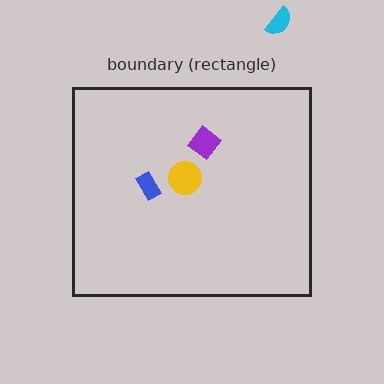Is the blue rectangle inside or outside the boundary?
Inside.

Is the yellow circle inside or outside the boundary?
Inside.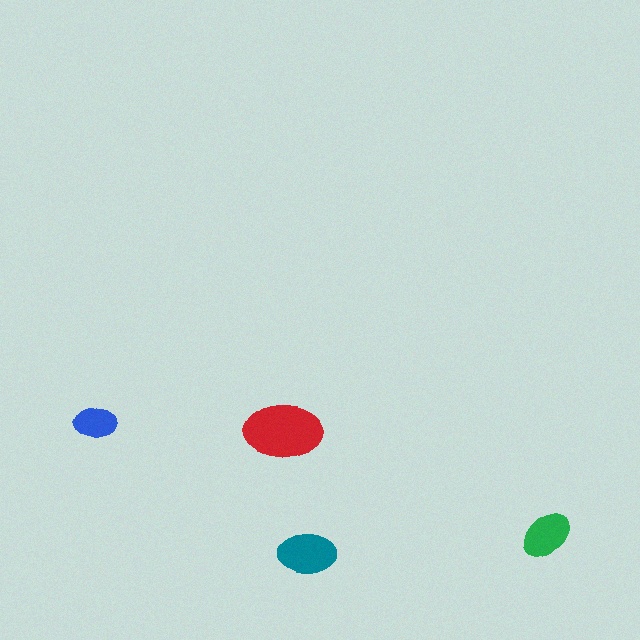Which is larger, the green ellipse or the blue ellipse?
The green one.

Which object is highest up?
The blue ellipse is topmost.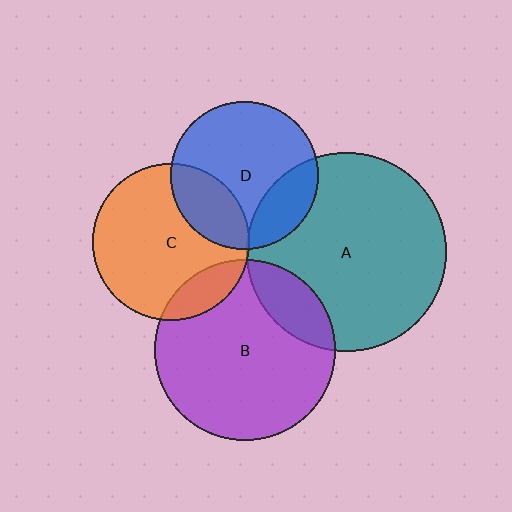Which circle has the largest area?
Circle A (teal).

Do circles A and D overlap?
Yes.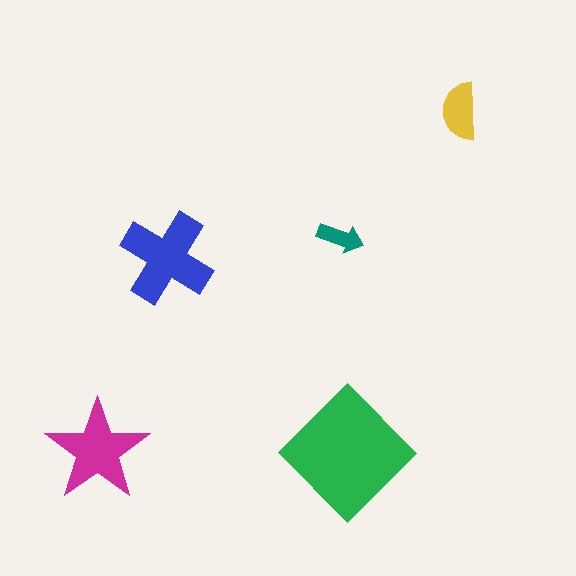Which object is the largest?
The green diamond.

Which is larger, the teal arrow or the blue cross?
The blue cross.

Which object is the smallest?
The teal arrow.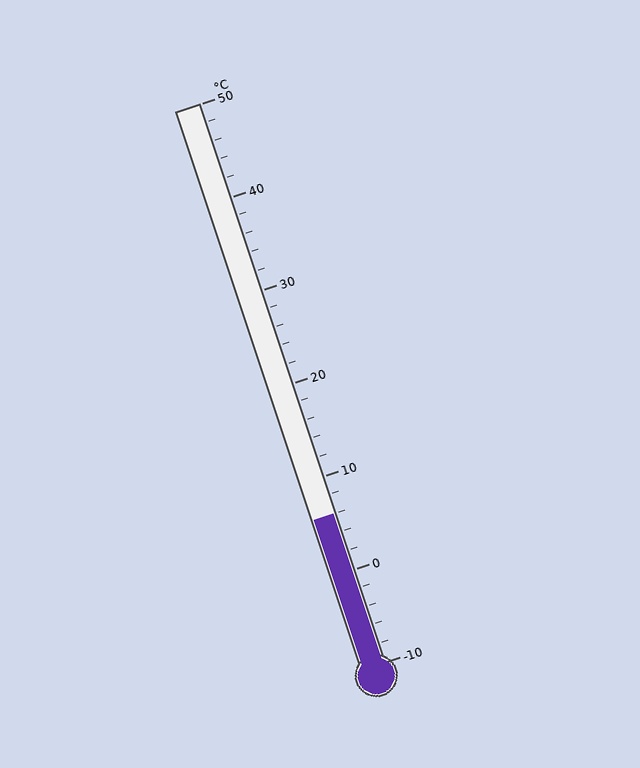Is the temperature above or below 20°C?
The temperature is below 20°C.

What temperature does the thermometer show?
The thermometer shows approximately 6°C.